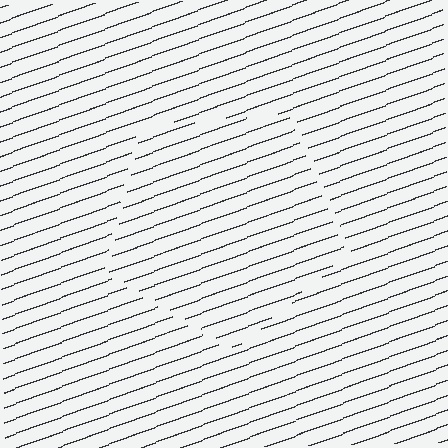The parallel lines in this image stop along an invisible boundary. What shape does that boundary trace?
An illusory pentagon. The interior of the shape contains the same grating, shifted by half a period — the contour is defined by the phase discontinuity where line-ends from the inner and outer gratings abut.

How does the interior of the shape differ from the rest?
The interior of the shape contains the same grating, shifted by half a period — the contour is defined by the phase discontinuity where line-ends from the inner and outer gratings abut.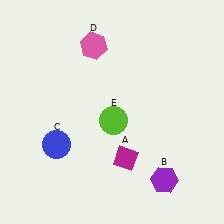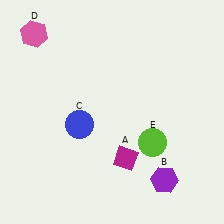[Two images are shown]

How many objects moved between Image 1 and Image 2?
3 objects moved between the two images.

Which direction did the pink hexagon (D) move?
The pink hexagon (D) moved left.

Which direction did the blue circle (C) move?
The blue circle (C) moved right.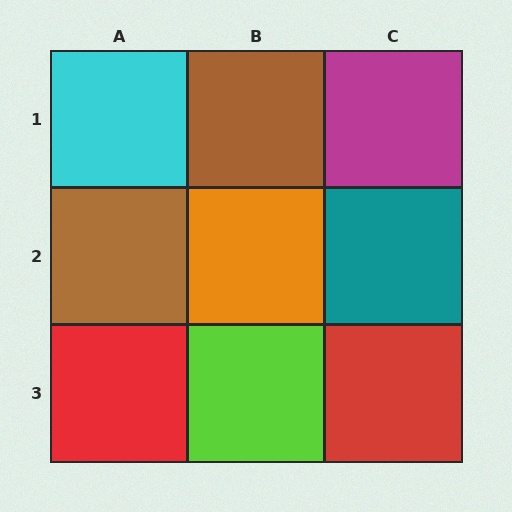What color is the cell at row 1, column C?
Magenta.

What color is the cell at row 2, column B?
Orange.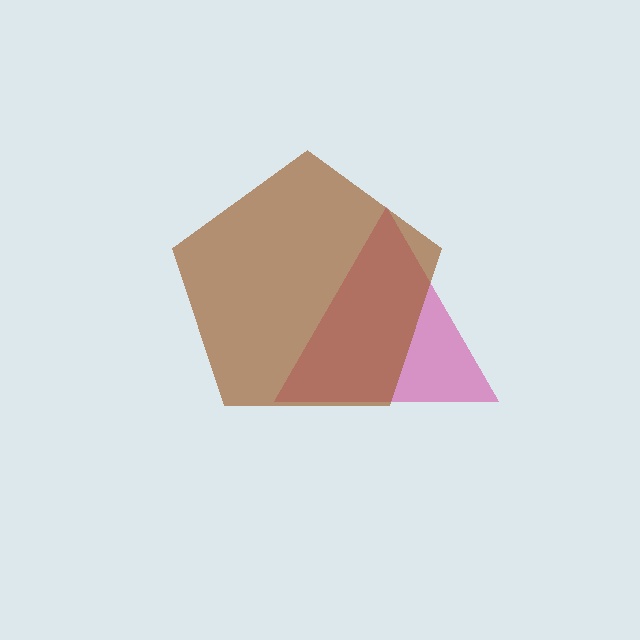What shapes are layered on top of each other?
The layered shapes are: a magenta triangle, a brown pentagon.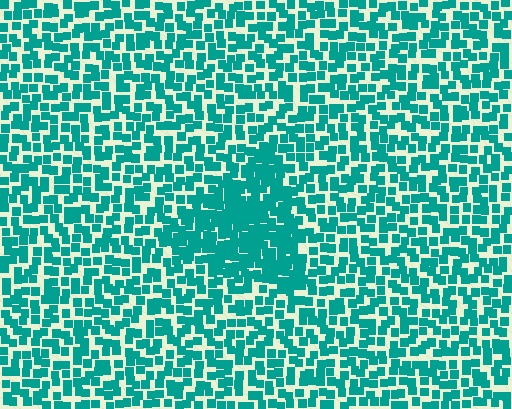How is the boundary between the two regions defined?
The boundary is defined by a change in element density (approximately 1.9x ratio). All elements are the same color, size, and shape.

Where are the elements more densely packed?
The elements are more densely packed inside the triangle boundary.